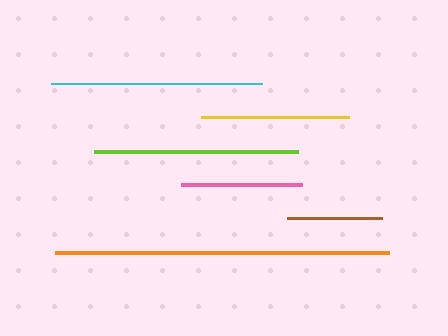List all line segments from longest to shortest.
From longest to shortest: orange, cyan, lime, yellow, pink, brown.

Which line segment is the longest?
The orange line is the longest at approximately 334 pixels.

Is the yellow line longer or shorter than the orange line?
The orange line is longer than the yellow line.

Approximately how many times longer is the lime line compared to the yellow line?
The lime line is approximately 1.4 times the length of the yellow line.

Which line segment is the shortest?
The brown line is the shortest at approximately 95 pixels.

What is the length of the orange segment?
The orange segment is approximately 334 pixels long.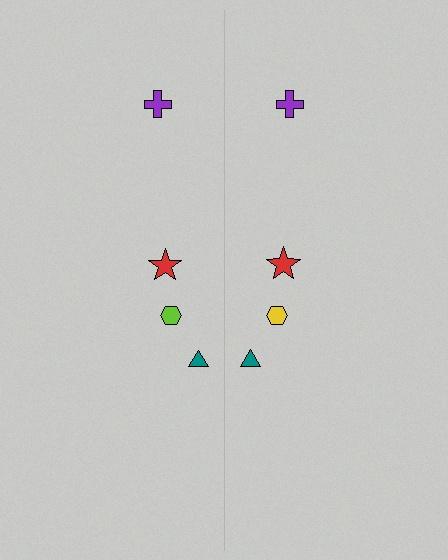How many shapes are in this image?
There are 8 shapes in this image.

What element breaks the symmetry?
The yellow hexagon on the right side breaks the symmetry — its mirror counterpart is lime.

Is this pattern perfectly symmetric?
No, the pattern is not perfectly symmetric. The yellow hexagon on the right side breaks the symmetry — its mirror counterpart is lime.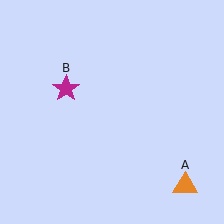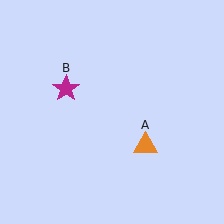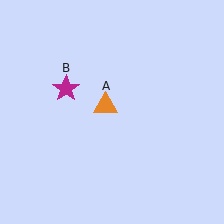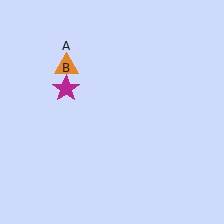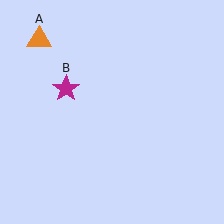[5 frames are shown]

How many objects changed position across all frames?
1 object changed position: orange triangle (object A).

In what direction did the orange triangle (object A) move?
The orange triangle (object A) moved up and to the left.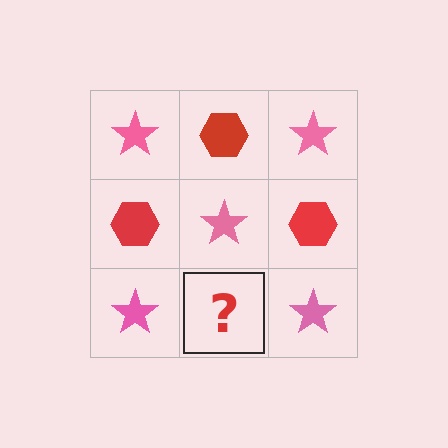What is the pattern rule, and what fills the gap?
The rule is that it alternates pink star and red hexagon in a checkerboard pattern. The gap should be filled with a red hexagon.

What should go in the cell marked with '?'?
The missing cell should contain a red hexagon.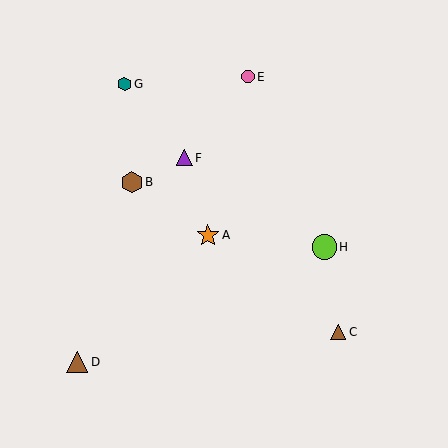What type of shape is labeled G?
Shape G is a teal hexagon.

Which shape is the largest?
The lime circle (labeled H) is the largest.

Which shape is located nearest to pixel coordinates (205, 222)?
The orange star (labeled A) at (208, 235) is nearest to that location.